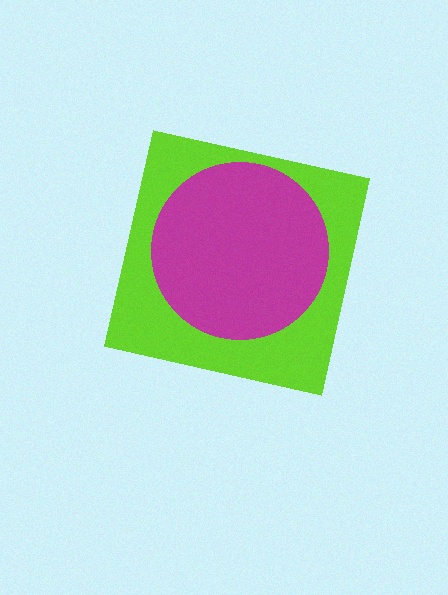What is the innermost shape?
The magenta circle.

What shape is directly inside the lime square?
The magenta circle.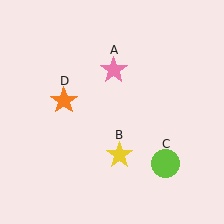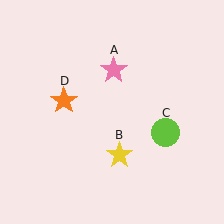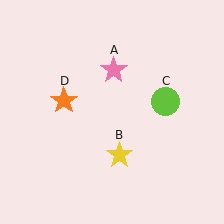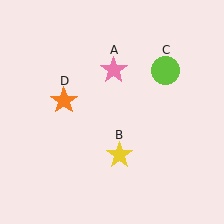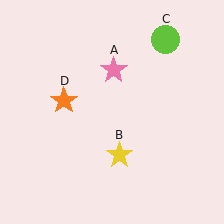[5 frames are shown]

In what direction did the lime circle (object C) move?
The lime circle (object C) moved up.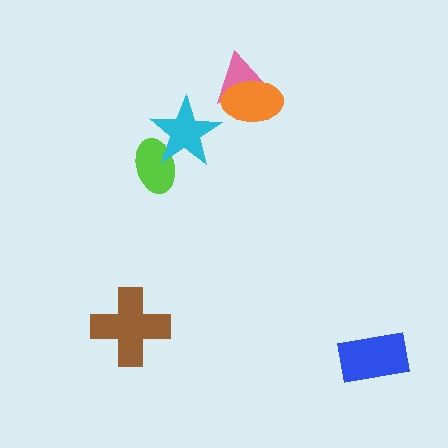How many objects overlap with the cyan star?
1 object overlaps with the cyan star.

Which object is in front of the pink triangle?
The orange ellipse is in front of the pink triangle.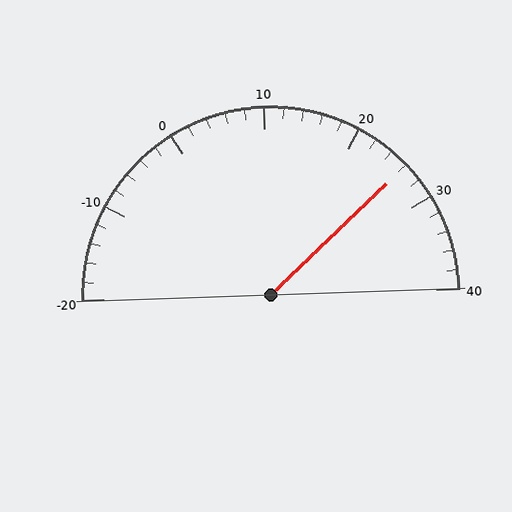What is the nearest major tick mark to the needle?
The nearest major tick mark is 30.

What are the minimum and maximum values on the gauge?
The gauge ranges from -20 to 40.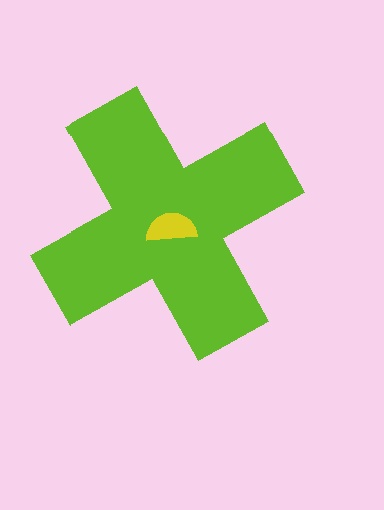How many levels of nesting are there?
2.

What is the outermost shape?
The lime cross.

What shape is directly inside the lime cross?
The yellow semicircle.